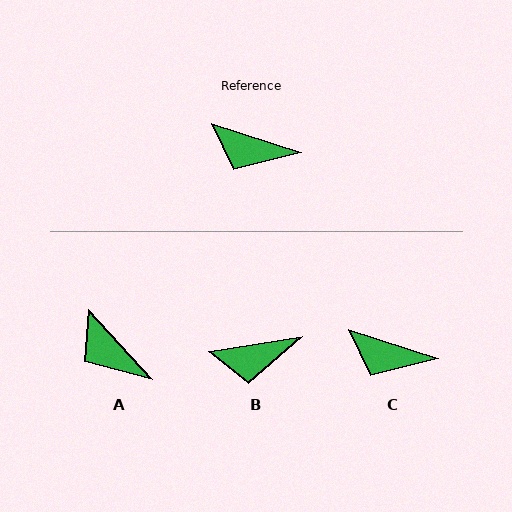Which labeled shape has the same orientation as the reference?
C.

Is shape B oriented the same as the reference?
No, it is off by about 27 degrees.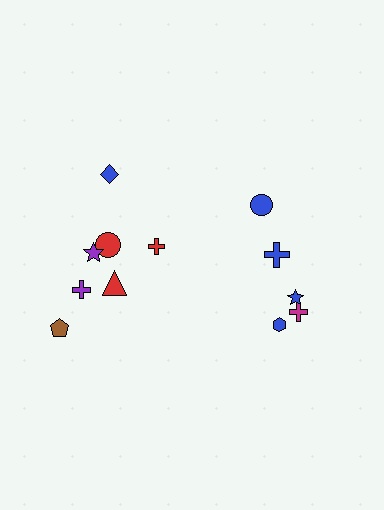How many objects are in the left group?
There are 7 objects.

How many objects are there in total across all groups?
There are 12 objects.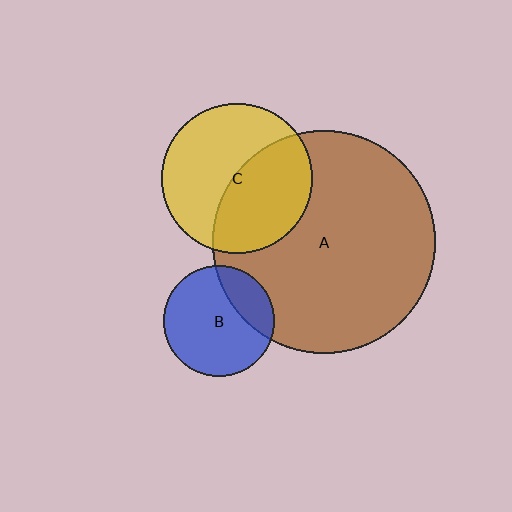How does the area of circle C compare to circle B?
Approximately 1.9 times.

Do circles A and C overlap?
Yes.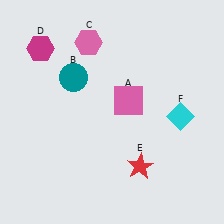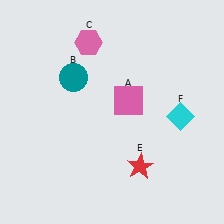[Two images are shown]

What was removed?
The magenta hexagon (D) was removed in Image 2.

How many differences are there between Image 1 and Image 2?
There is 1 difference between the two images.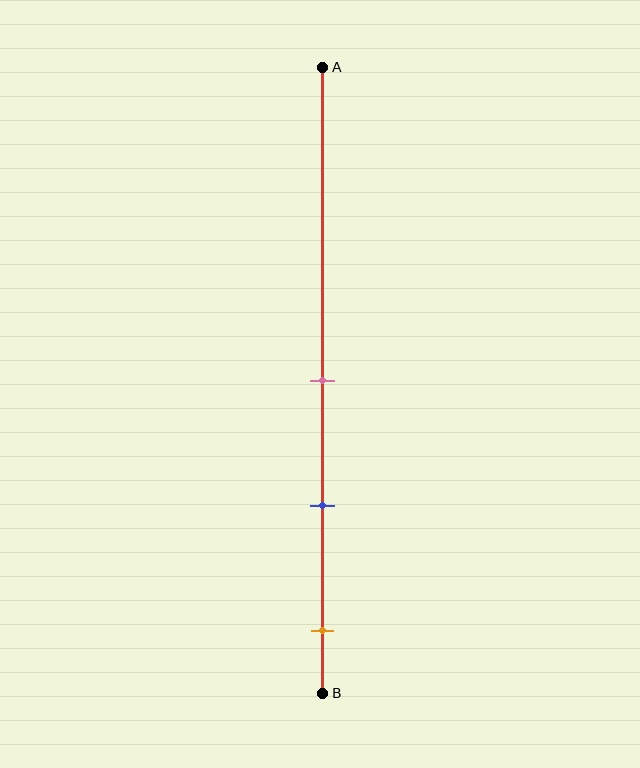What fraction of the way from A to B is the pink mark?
The pink mark is approximately 50% (0.5) of the way from A to B.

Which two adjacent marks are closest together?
The pink and blue marks are the closest adjacent pair.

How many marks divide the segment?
There are 3 marks dividing the segment.